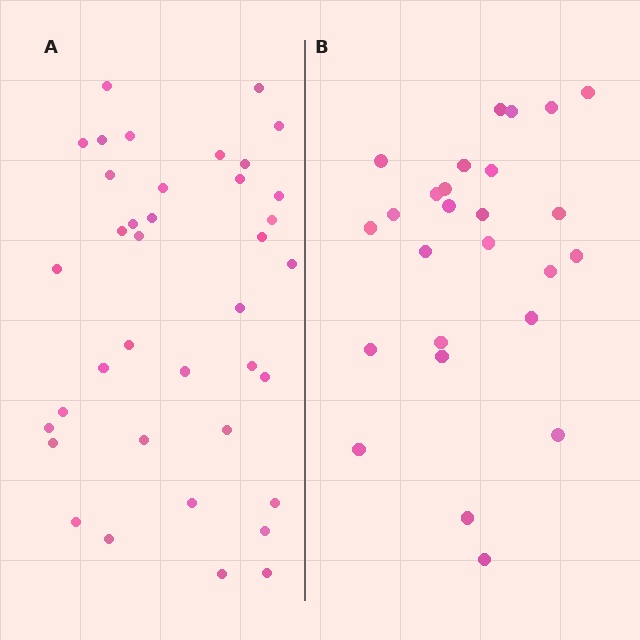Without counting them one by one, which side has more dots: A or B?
Region A (the left region) has more dots.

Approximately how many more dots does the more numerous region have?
Region A has roughly 12 or so more dots than region B.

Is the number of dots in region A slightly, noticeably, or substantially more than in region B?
Region A has substantially more. The ratio is roughly 1.5 to 1.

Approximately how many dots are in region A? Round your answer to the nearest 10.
About 40 dots. (The exact count is 38, which rounds to 40.)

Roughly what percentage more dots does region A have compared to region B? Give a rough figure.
About 45% more.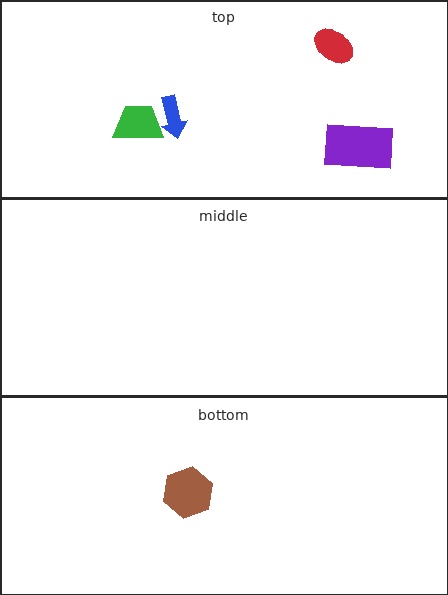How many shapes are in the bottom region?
1.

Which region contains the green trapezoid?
The top region.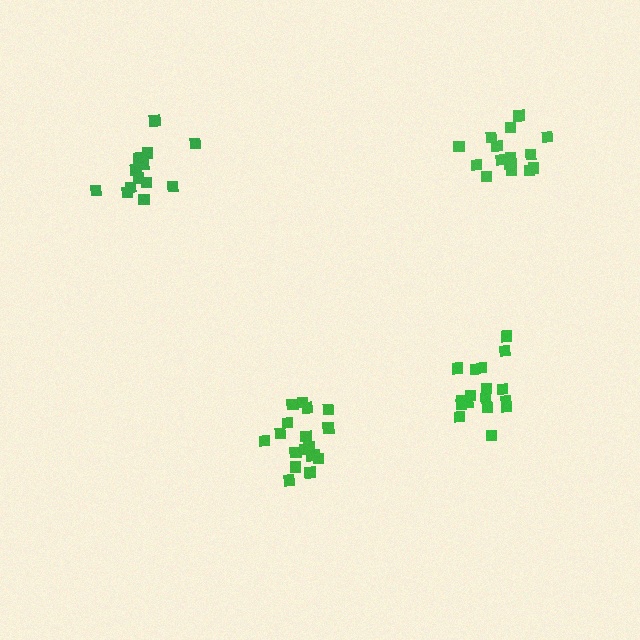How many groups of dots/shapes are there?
There are 4 groups.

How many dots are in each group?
Group 1: 17 dots, Group 2: 15 dots, Group 3: 14 dots, Group 4: 18 dots (64 total).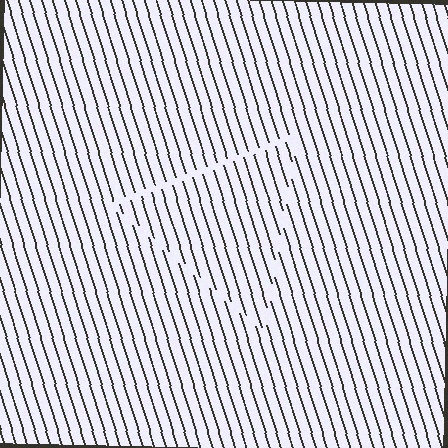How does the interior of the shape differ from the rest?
The interior of the shape contains the same grating, shifted by half a period — the contour is defined by the phase discontinuity where line-ends from the inner and outer gratings abut.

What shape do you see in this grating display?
An illusory triangle. The interior of the shape contains the same grating, shifted by half a period — the contour is defined by the phase discontinuity where line-ends from the inner and outer gratings abut.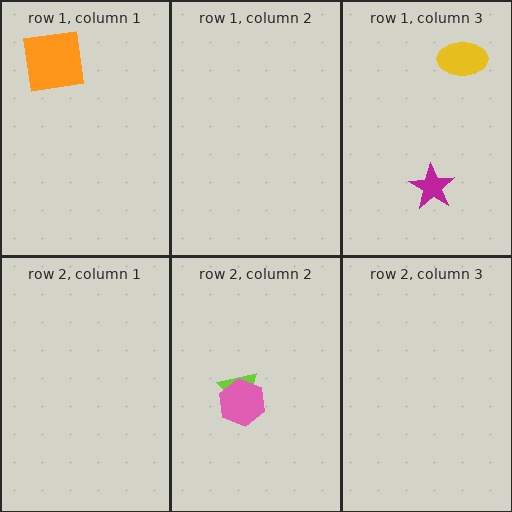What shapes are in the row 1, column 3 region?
The magenta star, the yellow ellipse.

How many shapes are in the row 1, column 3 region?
2.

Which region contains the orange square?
The row 1, column 1 region.